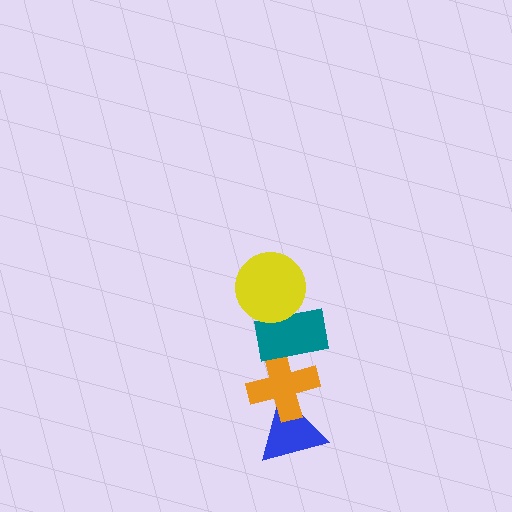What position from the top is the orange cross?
The orange cross is 3rd from the top.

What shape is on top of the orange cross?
The teal rectangle is on top of the orange cross.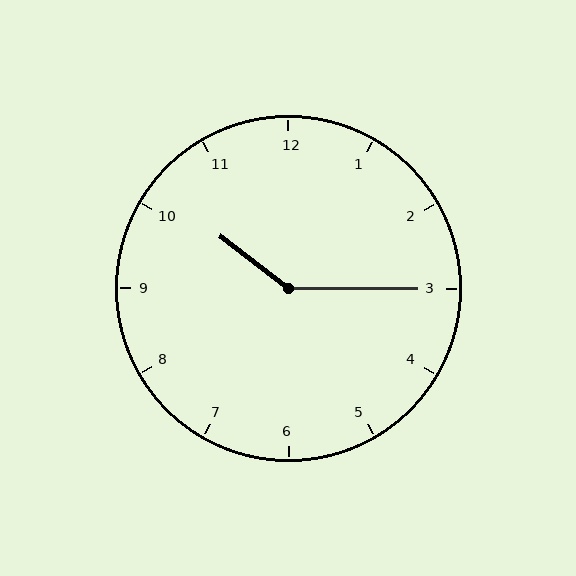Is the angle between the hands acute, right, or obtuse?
It is obtuse.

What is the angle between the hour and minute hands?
Approximately 142 degrees.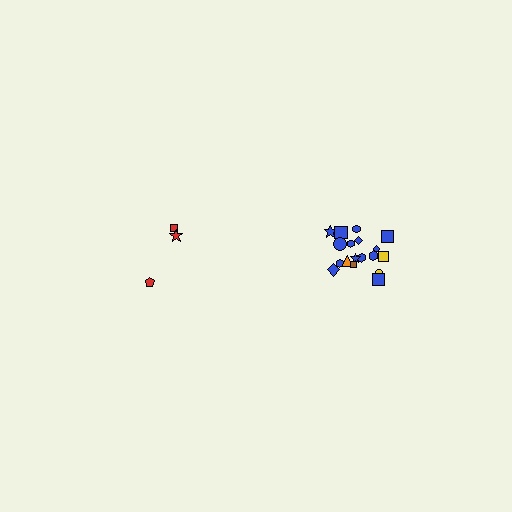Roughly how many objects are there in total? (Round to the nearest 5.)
Roughly 20 objects in total.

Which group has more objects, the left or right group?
The right group.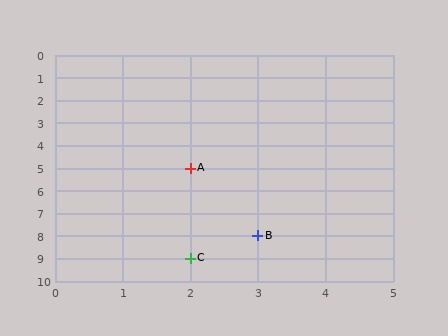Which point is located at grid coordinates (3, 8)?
Point B is at (3, 8).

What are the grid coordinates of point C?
Point C is at grid coordinates (2, 9).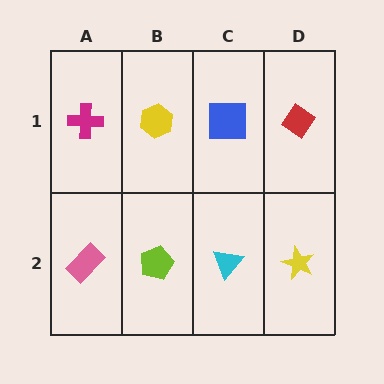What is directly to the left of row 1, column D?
A blue square.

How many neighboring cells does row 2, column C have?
3.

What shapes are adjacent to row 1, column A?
A pink rectangle (row 2, column A), a yellow hexagon (row 1, column B).